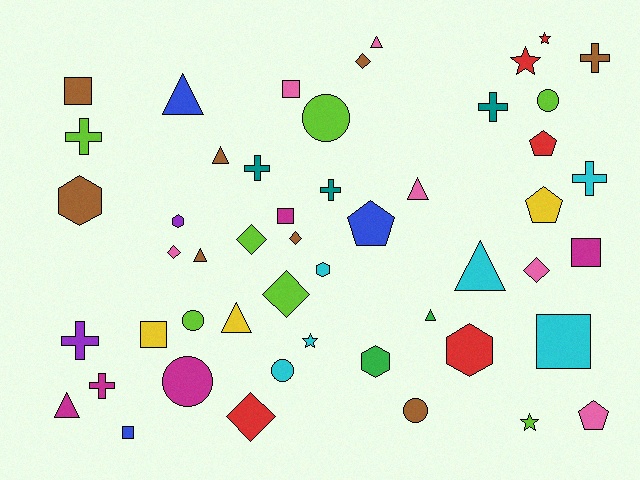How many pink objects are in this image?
There are 6 pink objects.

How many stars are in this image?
There are 4 stars.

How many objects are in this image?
There are 50 objects.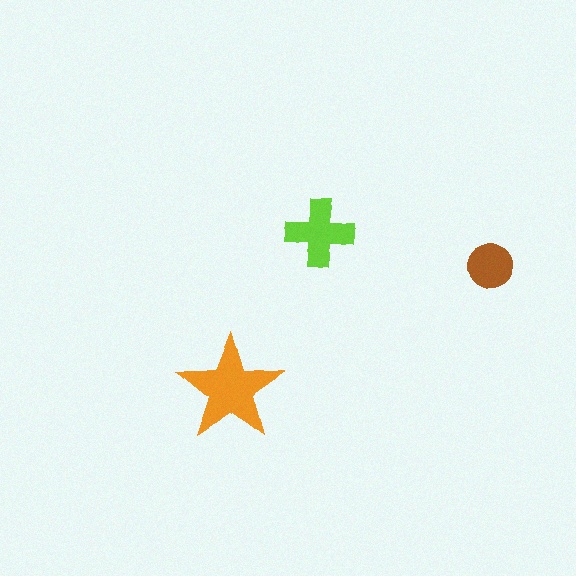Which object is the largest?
The orange star.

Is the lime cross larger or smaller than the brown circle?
Larger.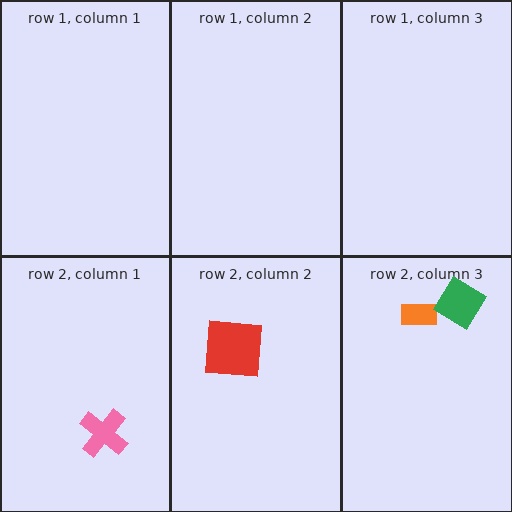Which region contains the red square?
The row 2, column 2 region.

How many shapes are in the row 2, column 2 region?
1.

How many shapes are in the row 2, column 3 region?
2.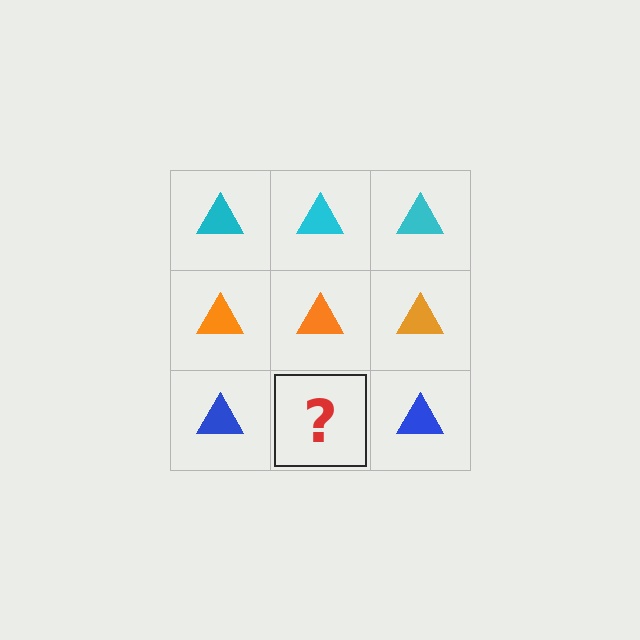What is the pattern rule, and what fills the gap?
The rule is that each row has a consistent color. The gap should be filled with a blue triangle.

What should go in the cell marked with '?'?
The missing cell should contain a blue triangle.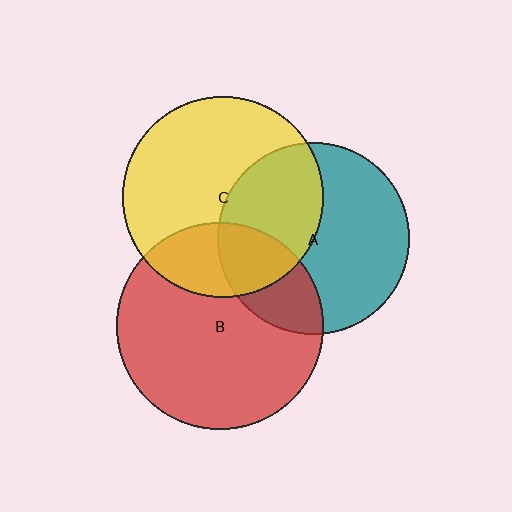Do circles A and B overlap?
Yes.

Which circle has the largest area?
Circle B (red).